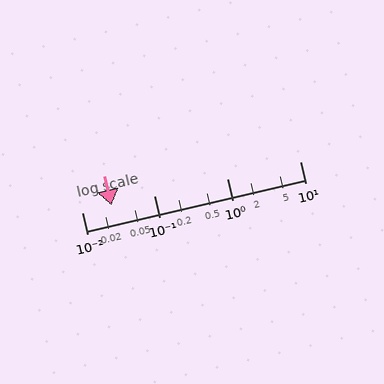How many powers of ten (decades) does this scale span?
The scale spans 3 decades, from 0.01 to 10.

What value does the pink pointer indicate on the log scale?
The pointer indicates approximately 0.026.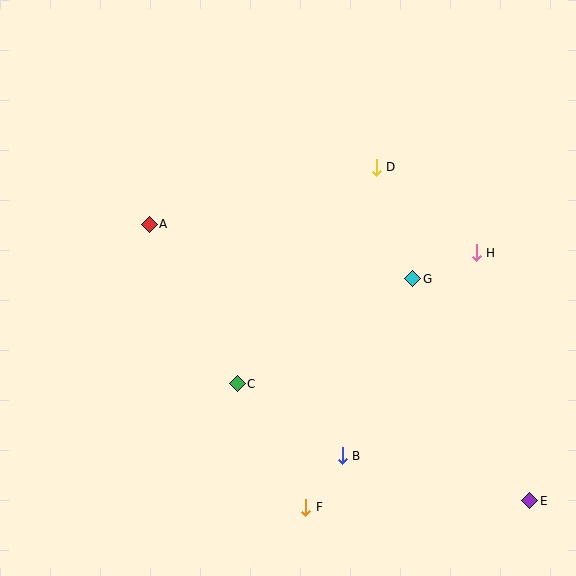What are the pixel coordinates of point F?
Point F is at (306, 507).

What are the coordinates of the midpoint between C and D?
The midpoint between C and D is at (307, 275).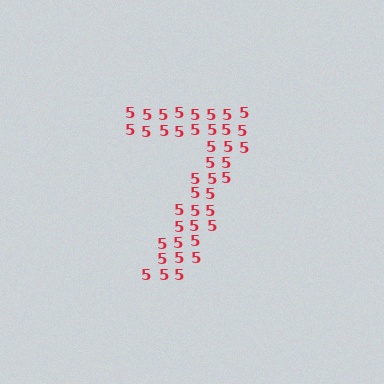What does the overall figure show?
The overall figure shows the digit 7.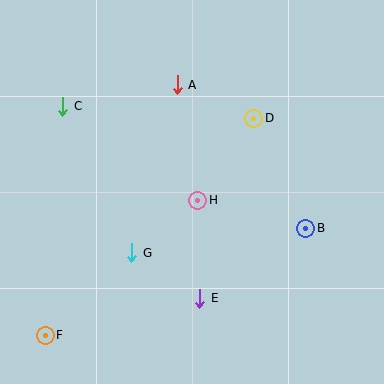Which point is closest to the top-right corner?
Point D is closest to the top-right corner.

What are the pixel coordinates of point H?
Point H is at (198, 200).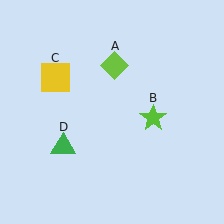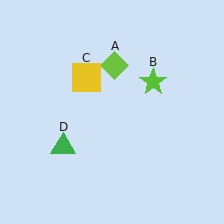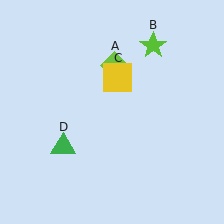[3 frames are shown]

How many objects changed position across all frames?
2 objects changed position: lime star (object B), yellow square (object C).